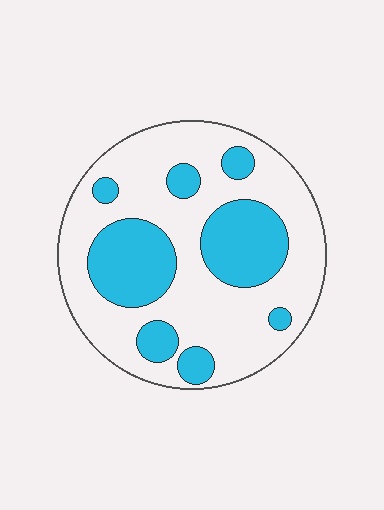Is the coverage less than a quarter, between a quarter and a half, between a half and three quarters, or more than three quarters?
Between a quarter and a half.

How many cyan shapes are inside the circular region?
8.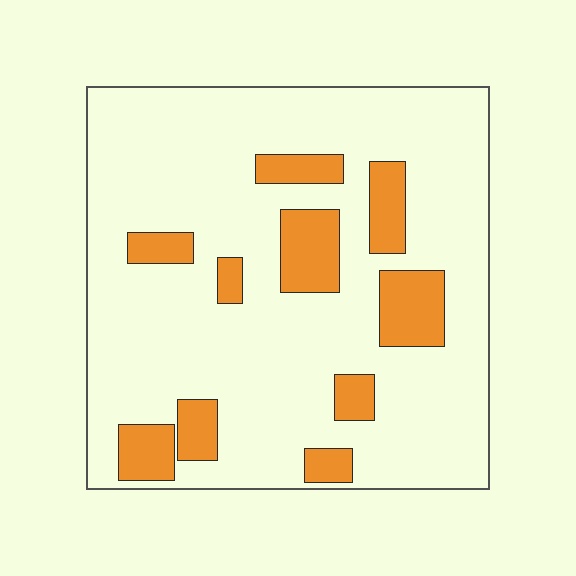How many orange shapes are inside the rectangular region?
10.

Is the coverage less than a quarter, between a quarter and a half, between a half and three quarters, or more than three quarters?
Less than a quarter.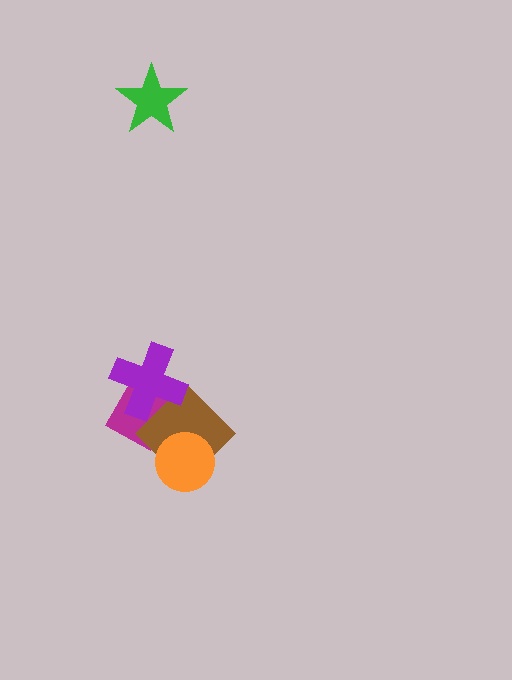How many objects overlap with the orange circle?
1 object overlaps with the orange circle.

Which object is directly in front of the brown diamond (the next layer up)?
The purple cross is directly in front of the brown diamond.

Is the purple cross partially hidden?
No, no other shape covers it.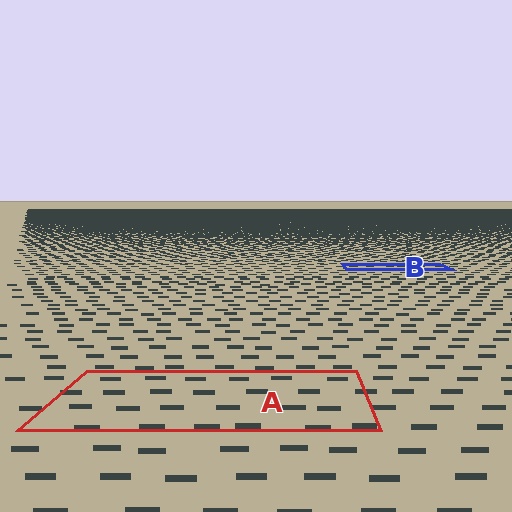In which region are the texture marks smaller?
The texture marks are smaller in region B, because it is farther away.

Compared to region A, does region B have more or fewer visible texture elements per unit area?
Region B has more texture elements per unit area — they are packed more densely because it is farther away.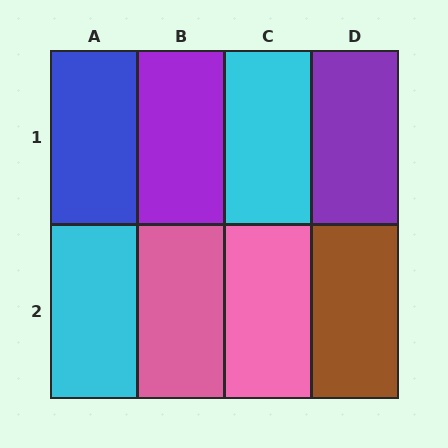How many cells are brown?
1 cell is brown.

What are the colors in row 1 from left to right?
Blue, purple, cyan, purple.